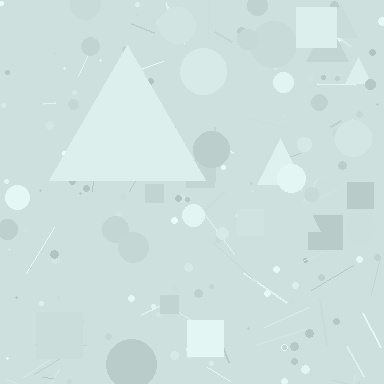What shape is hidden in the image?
A triangle is hidden in the image.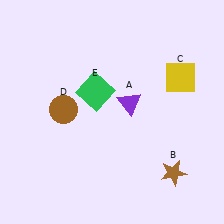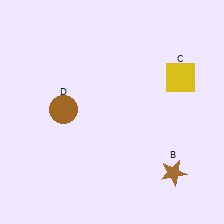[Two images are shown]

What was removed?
The green square (E), the purple triangle (A) were removed in Image 2.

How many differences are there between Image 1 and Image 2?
There are 2 differences between the two images.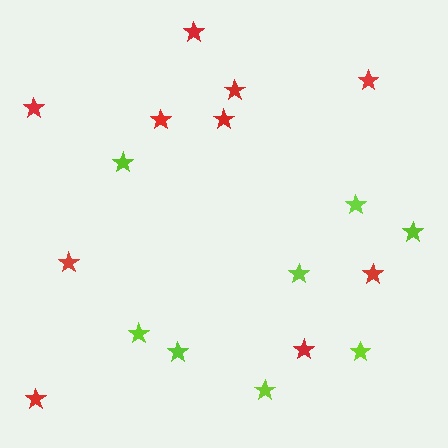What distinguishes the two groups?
There are 2 groups: one group of red stars (10) and one group of lime stars (8).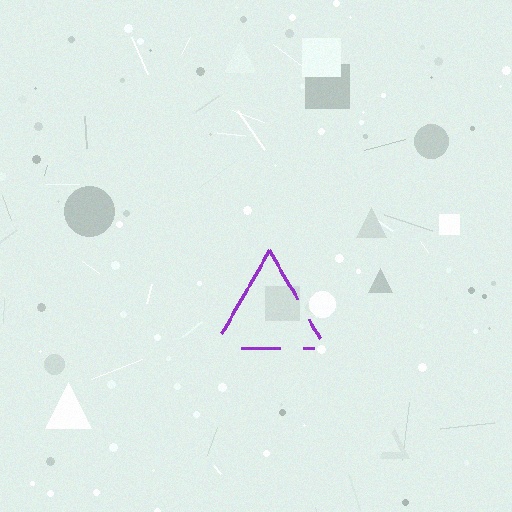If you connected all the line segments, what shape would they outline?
They would outline a triangle.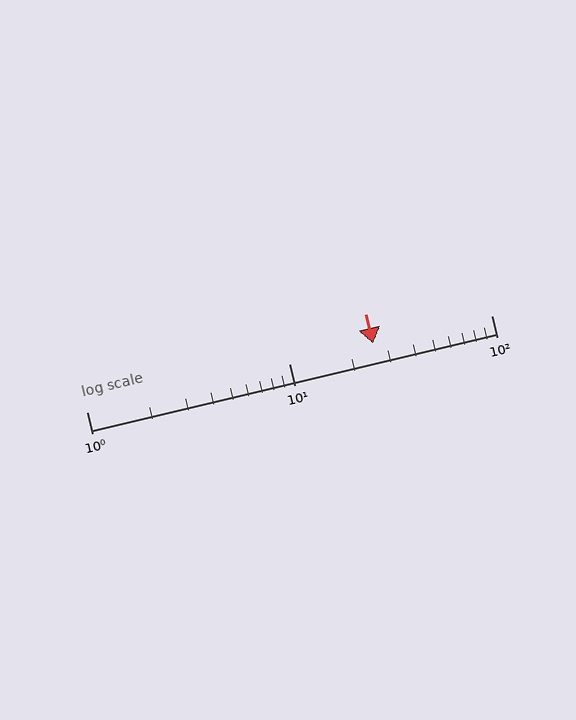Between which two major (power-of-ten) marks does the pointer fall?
The pointer is between 10 and 100.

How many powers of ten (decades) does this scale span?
The scale spans 2 decades, from 1 to 100.